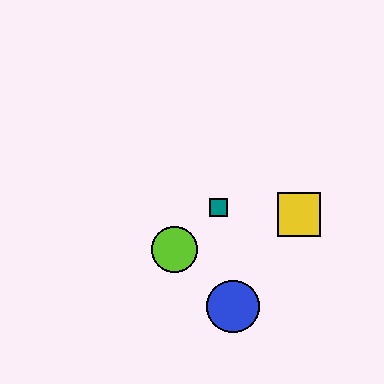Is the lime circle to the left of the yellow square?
Yes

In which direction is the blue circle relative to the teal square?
The blue circle is below the teal square.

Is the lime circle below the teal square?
Yes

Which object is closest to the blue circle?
The lime circle is closest to the blue circle.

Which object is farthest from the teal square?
The blue circle is farthest from the teal square.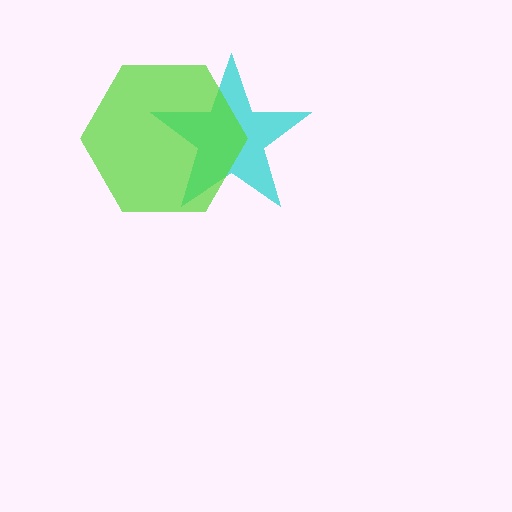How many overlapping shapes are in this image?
There are 2 overlapping shapes in the image.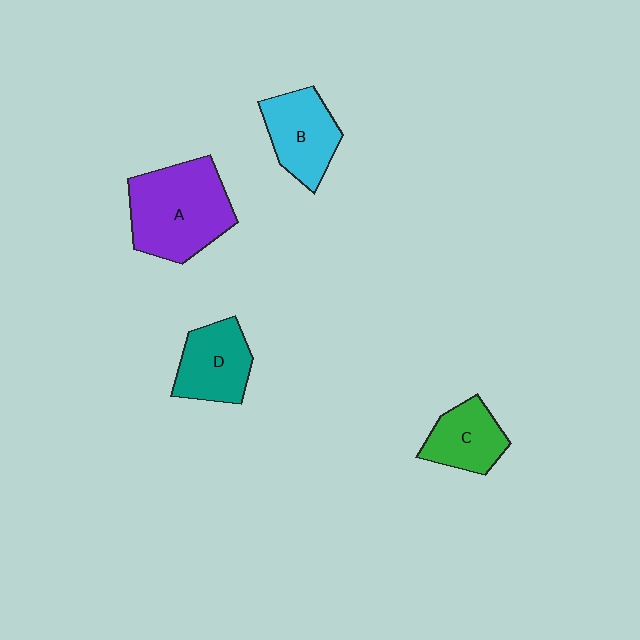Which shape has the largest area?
Shape A (purple).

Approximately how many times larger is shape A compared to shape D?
Approximately 1.6 times.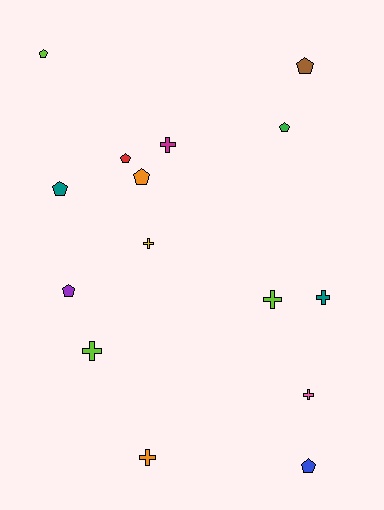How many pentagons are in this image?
There are 8 pentagons.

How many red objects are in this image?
There is 1 red object.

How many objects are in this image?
There are 15 objects.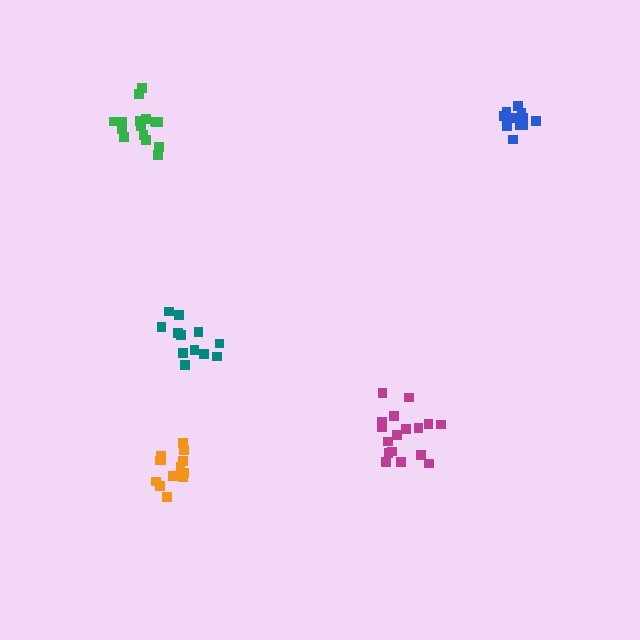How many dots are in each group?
Group 1: 13 dots, Group 2: 12 dots, Group 3: 16 dots, Group 4: 17 dots, Group 5: 13 dots (71 total).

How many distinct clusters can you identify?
There are 5 distinct clusters.